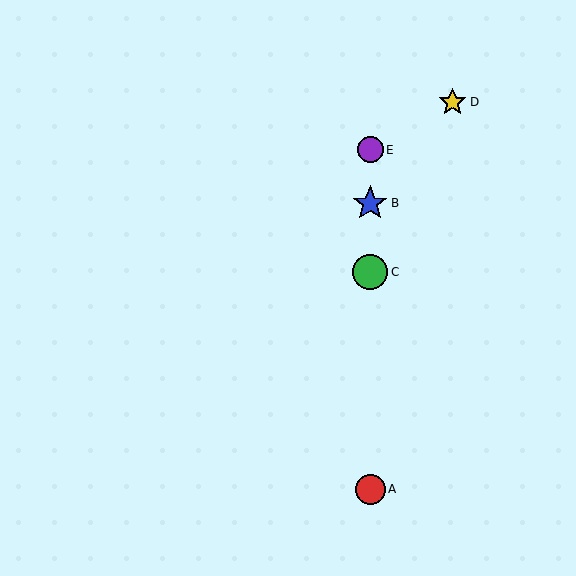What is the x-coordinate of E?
Object E is at x≈370.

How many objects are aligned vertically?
4 objects (A, B, C, E) are aligned vertically.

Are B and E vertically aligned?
Yes, both are at x≈370.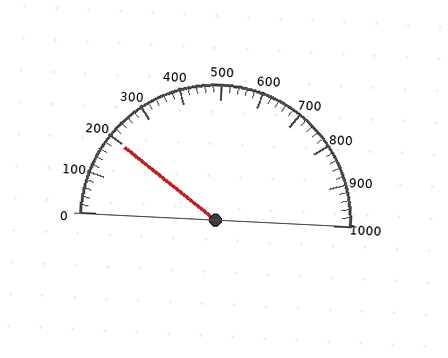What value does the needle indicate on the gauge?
The needle indicates approximately 200.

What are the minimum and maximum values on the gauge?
The gauge ranges from 0 to 1000.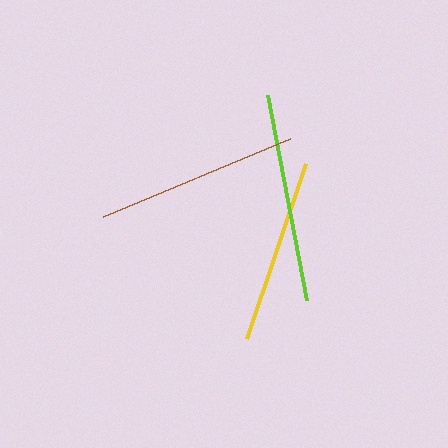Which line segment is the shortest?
The yellow line is the shortest at approximately 185 pixels.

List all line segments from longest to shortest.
From longest to shortest: lime, brown, yellow.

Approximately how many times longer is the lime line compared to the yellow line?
The lime line is approximately 1.1 times the length of the yellow line.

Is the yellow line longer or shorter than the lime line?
The lime line is longer than the yellow line.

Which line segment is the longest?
The lime line is the longest at approximately 208 pixels.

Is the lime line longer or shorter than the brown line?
The lime line is longer than the brown line.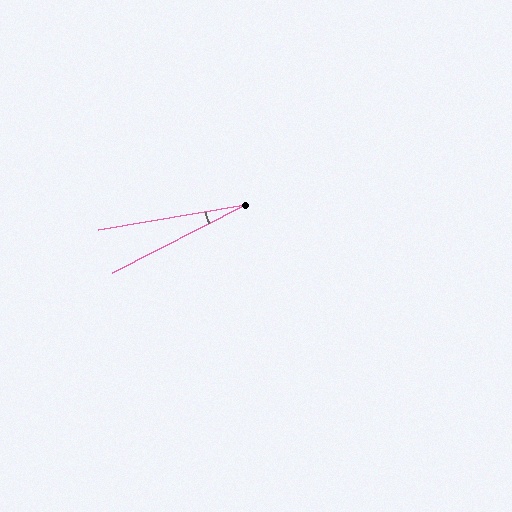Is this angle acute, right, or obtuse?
It is acute.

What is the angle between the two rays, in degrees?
Approximately 17 degrees.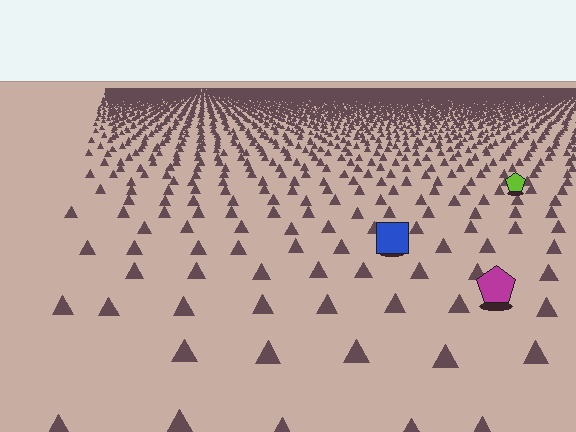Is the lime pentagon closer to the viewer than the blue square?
No. The blue square is closer — you can tell from the texture gradient: the ground texture is coarser near it.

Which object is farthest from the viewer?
The lime pentagon is farthest from the viewer. It appears smaller and the ground texture around it is denser.